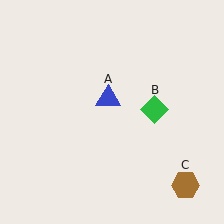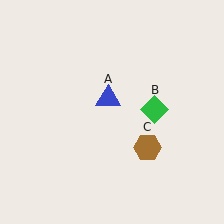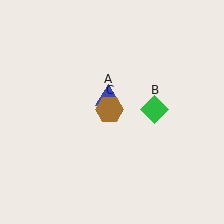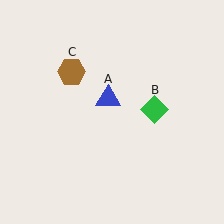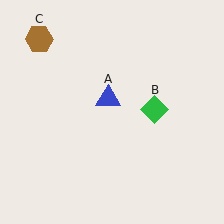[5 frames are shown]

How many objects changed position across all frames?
1 object changed position: brown hexagon (object C).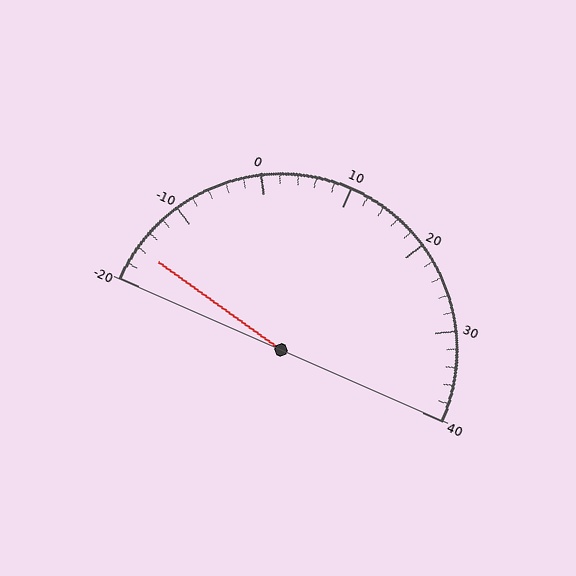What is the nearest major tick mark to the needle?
The nearest major tick mark is -20.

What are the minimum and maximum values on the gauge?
The gauge ranges from -20 to 40.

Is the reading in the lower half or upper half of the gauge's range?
The reading is in the lower half of the range (-20 to 40).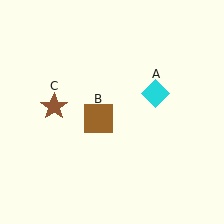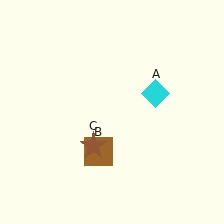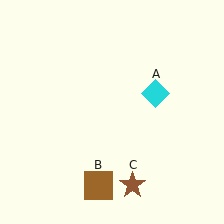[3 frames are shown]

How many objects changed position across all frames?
2 objects changed position: brown square (object B), brown star (object C).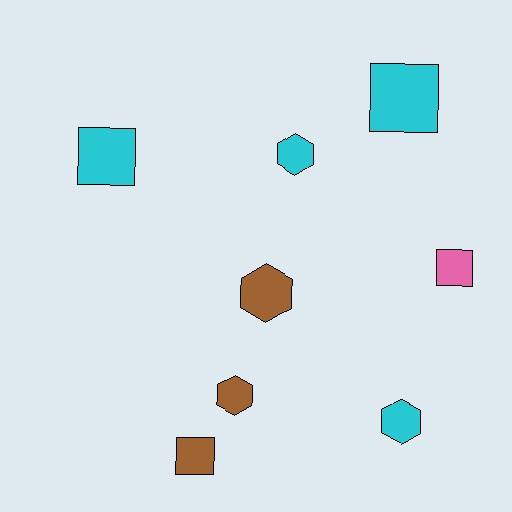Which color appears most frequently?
Cyan, with 4 objects.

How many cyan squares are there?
There are 2 cyan squares.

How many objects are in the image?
There are 8 objects.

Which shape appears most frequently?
Hexagon, with 4 objects.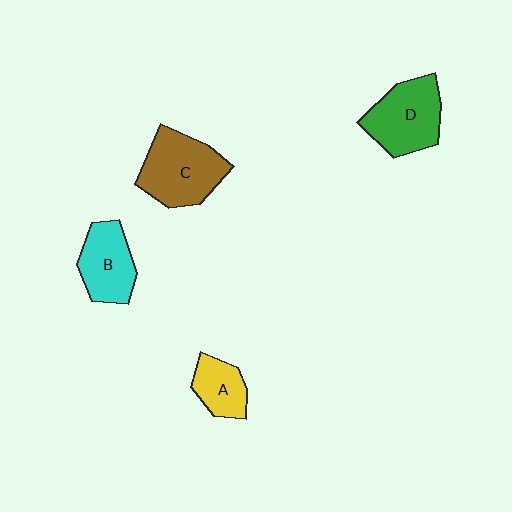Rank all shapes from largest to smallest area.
From largest to smallest: C (brown), D (green), B (cyan), A (yellow).